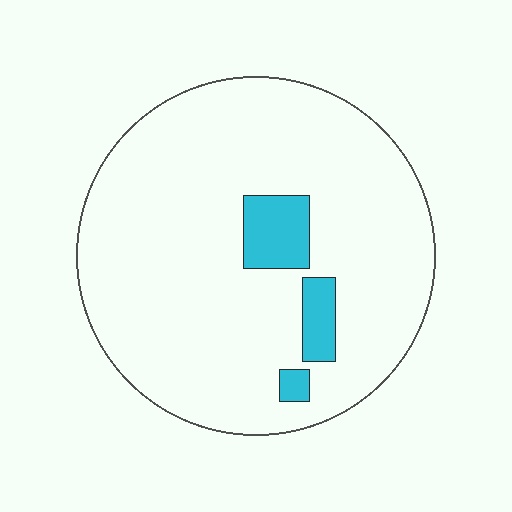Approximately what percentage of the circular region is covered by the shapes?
Approximately 10%.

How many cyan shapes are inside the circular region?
3.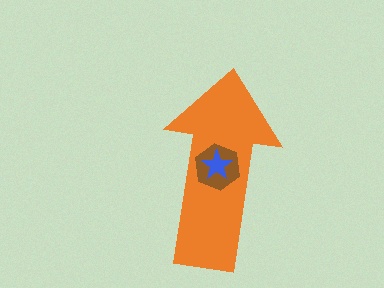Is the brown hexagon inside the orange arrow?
Yes.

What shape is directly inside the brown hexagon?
The blue star.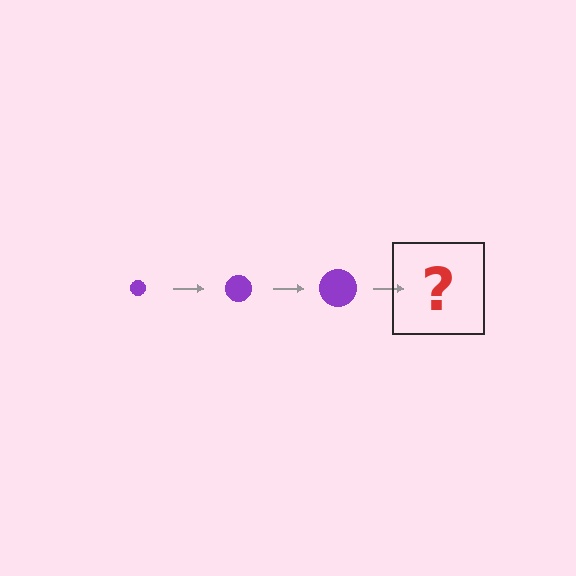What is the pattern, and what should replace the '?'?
The pattern is that the circle gets progressively larger each step. The '?' should be a purple circle, larger than the previous one.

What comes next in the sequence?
The next element should be a purple circle, larger than the previous one.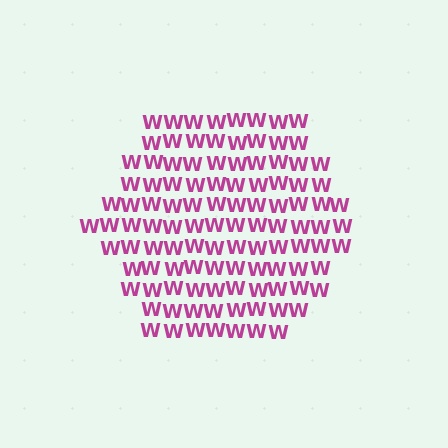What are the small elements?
The small elements are letter W's.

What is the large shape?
The large shape is a hexagon.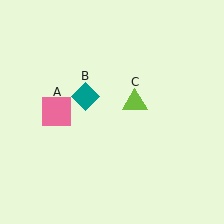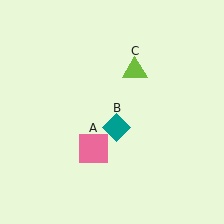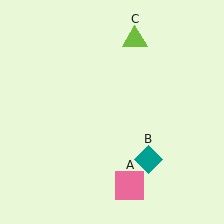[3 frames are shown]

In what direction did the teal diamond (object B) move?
The teal diamond (object B) moved down and to the right.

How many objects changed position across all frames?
3 objects changed position: pink square (object A), teal diamond (object B), lime triangle (object C).